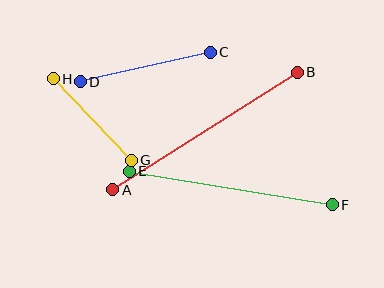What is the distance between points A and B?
The distance is approximately 218 pixels.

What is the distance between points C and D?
The distance is approximately 133 pixels.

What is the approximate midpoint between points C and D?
The midpoint is at approximately (145, 67) pixels.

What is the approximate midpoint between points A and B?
The midpoint is at approximately (205, 131) pixels.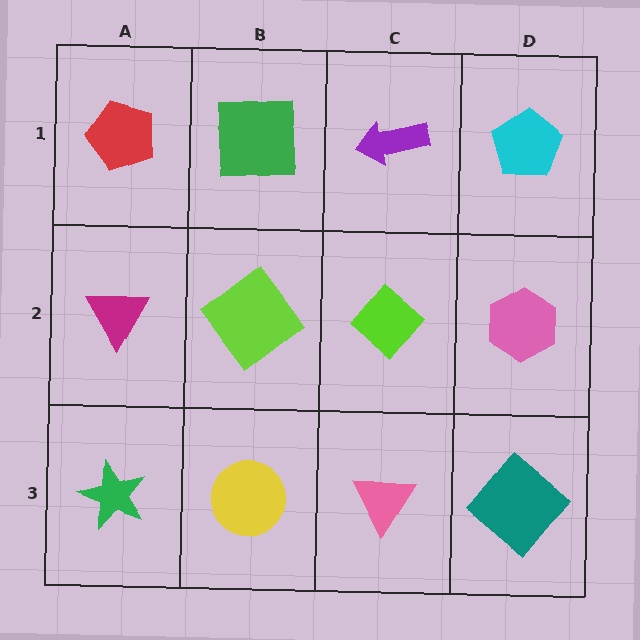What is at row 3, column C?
A pink triangle.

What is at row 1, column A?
A red pentagon.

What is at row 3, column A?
A green star.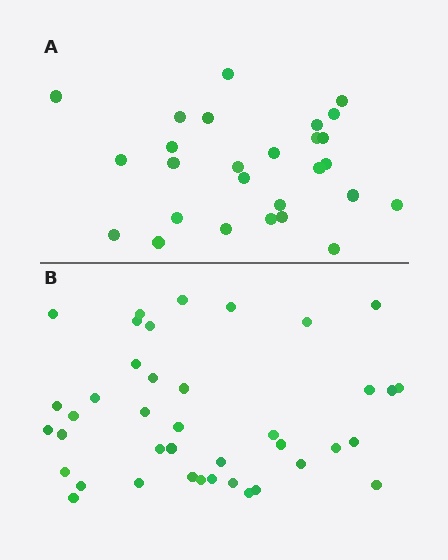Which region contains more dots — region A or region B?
Region B (the bottom region) has more dots.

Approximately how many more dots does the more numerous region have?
Region B has approximately 15 more dots than region A.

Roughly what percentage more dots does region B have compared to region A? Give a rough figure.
About 50% more.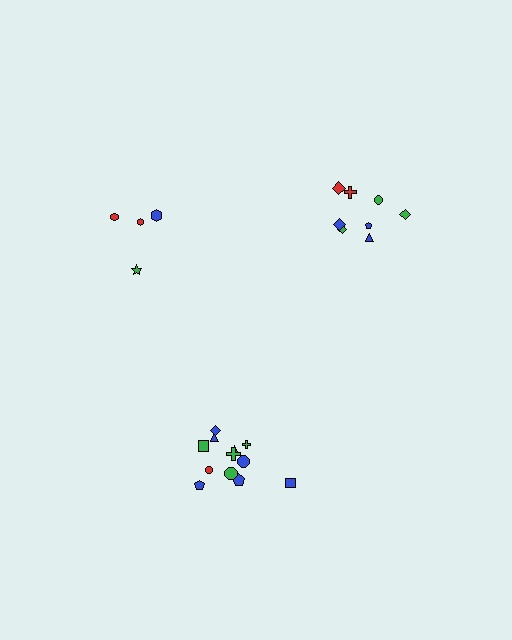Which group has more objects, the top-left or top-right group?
The top-right group.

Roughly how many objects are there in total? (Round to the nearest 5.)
Roughly 25 objects in total.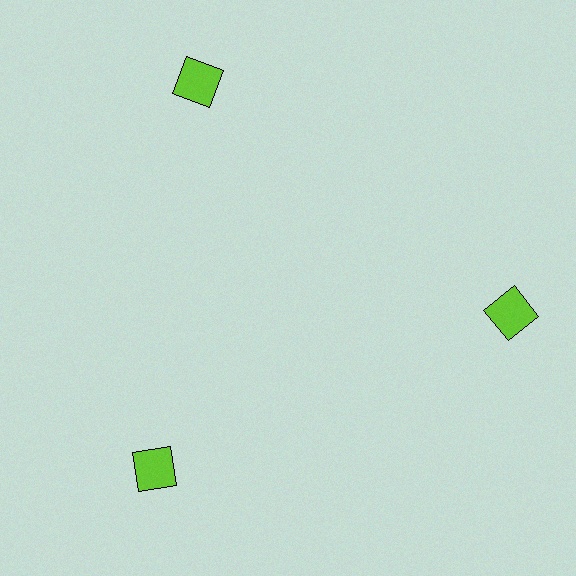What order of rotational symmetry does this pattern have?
This pattern has 3-fold rotational symmetry.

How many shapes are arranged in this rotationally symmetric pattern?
There are 3 shapes, arranged in 3 groups of 1.